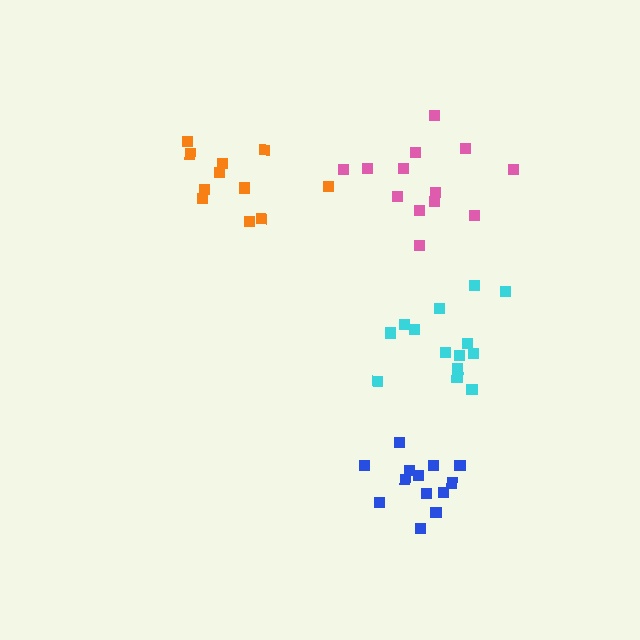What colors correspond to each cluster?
The clusters are colored: pink, cyan, orange, blue.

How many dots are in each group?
Group 1: 13 dots, Group 2: 14 dots, Group 3: 11 dots, Group 4: 13 dots (51 total).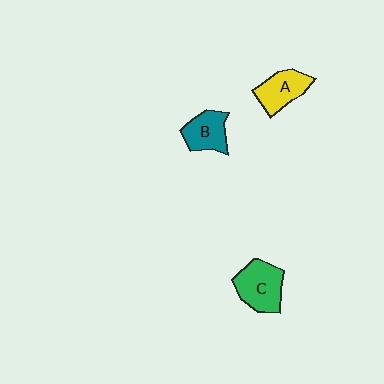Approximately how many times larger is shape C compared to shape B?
Approximately 1.3 times.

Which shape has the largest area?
Shape C (green).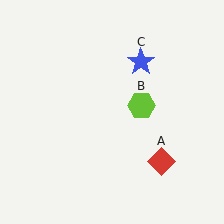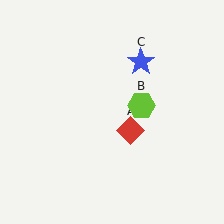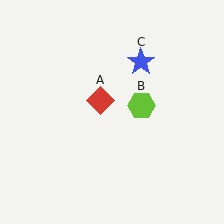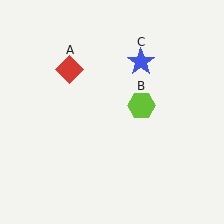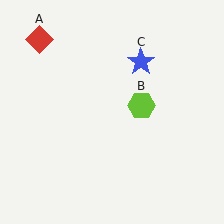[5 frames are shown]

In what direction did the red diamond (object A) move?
The red diamond (object A) moved up and to the left.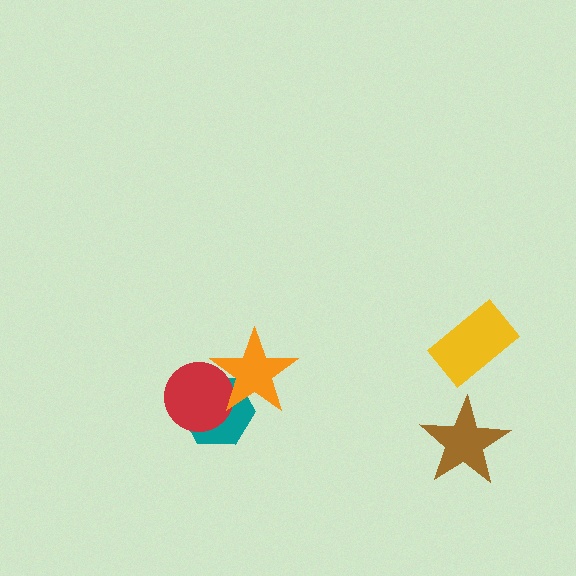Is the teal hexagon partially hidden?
Yes, it is partially covered by another shape.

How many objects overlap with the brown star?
0 objects overlap with the brown star.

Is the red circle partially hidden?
Yes, it is partially covered by another shape.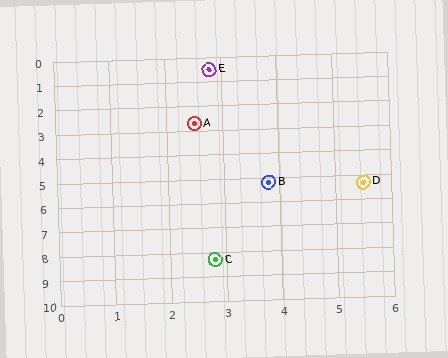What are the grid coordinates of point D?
Point D is at approximately (5.5, 5.3).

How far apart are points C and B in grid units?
Points C and B are about 3.3 grid units apart.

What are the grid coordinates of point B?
Point B is at approximately (3.8, 5.2).